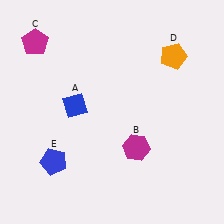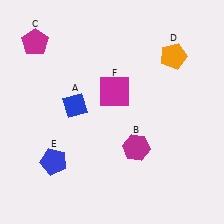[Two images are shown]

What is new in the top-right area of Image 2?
A magenta square (F) was added in the top-right area of Image 2.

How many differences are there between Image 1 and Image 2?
There is 1 difference between the two images.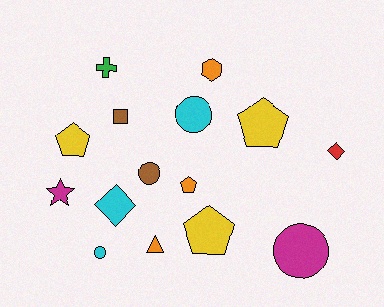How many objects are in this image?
There are 15 objects.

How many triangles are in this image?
There is 1 triangle.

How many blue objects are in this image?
There are no blue objects.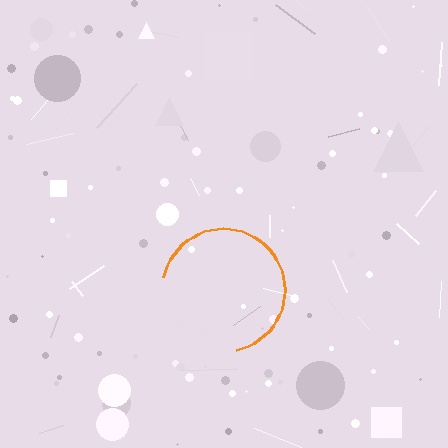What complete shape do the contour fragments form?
The contour fragments form a circle.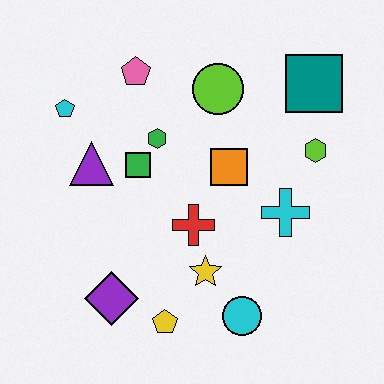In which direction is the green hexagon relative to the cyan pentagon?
The green hexagon is to the right of the cyan pentagon.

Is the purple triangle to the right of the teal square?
No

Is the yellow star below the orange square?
Yes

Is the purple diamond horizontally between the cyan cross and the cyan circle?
No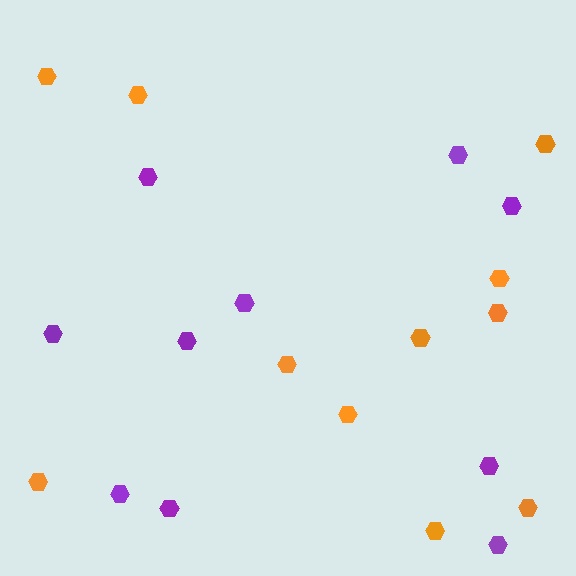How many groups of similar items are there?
There are 2 groups: one group of purple hexagons (10) and one group of orange hexagons (11).